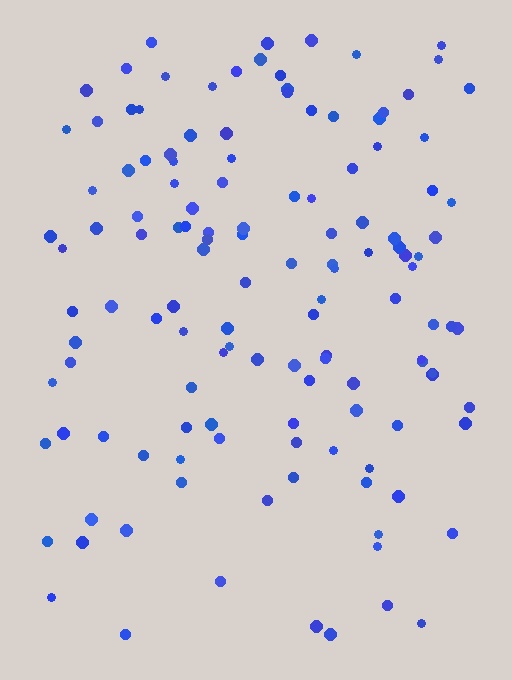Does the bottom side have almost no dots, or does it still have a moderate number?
Still a moderate number, just noticeably fewer than the top.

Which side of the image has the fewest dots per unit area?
The bottom.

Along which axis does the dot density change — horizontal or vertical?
Vertical.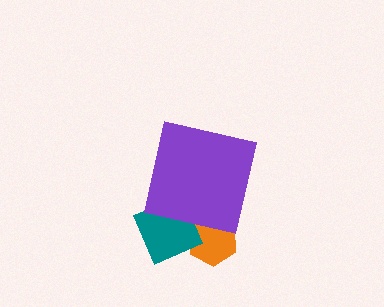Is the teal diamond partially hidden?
Yes, it is partially covered by another shape.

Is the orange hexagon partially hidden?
Yes, it is partially covered by another shape.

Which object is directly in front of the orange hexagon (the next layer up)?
The teal diamond is directly in front of the orange hexagon.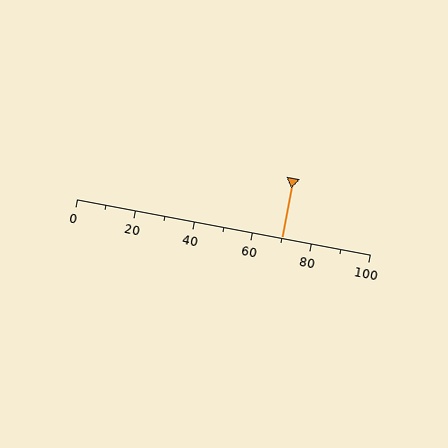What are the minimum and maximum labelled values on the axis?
The axis runs from 0 to 100.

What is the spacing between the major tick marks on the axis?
The major ticks are spaced 20 apart.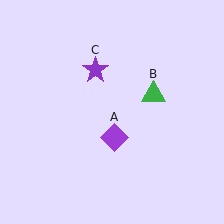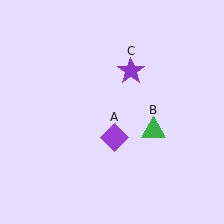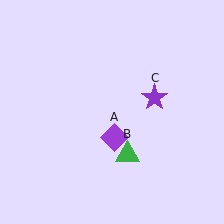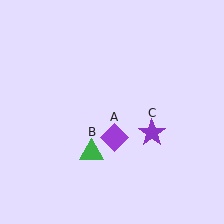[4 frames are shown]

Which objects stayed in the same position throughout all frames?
Purple diamond (object A) remained stationary.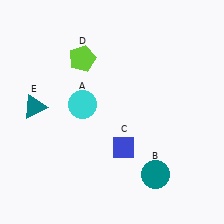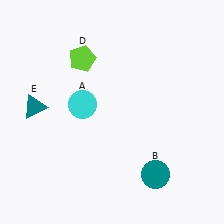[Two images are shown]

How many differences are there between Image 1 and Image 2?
There is 1 difference between the two images.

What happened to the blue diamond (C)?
The blue diamond (C) was removed in Image 2. It was in the bottom-right area of Image 1.